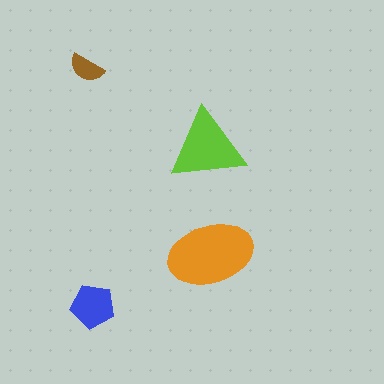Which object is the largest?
The orange ellipse.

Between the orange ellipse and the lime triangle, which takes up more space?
The orange ellipse.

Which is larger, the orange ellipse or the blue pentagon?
The orange ellipse.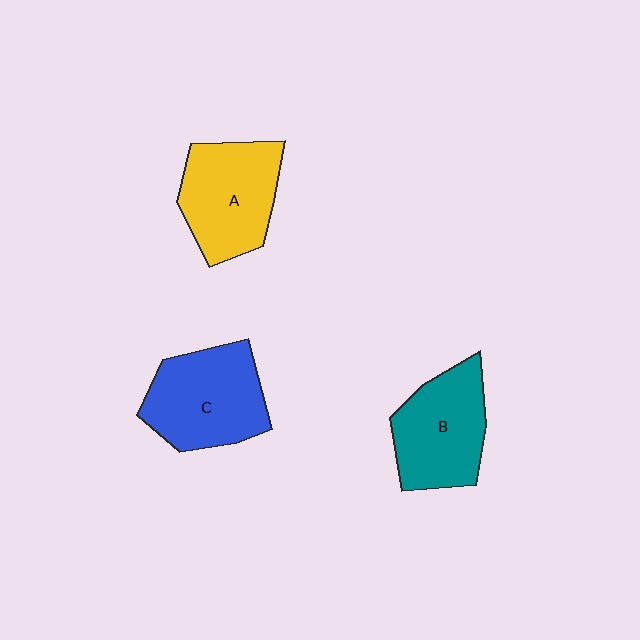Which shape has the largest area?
Shape C (blue).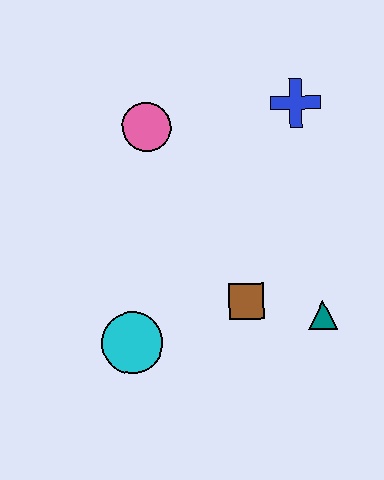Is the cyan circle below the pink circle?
Yes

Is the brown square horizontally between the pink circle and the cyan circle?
No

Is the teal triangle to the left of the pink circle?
No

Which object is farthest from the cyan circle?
The blue cross is farthest from the cyan circle.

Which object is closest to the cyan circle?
The brown square is closest to the cyan circle.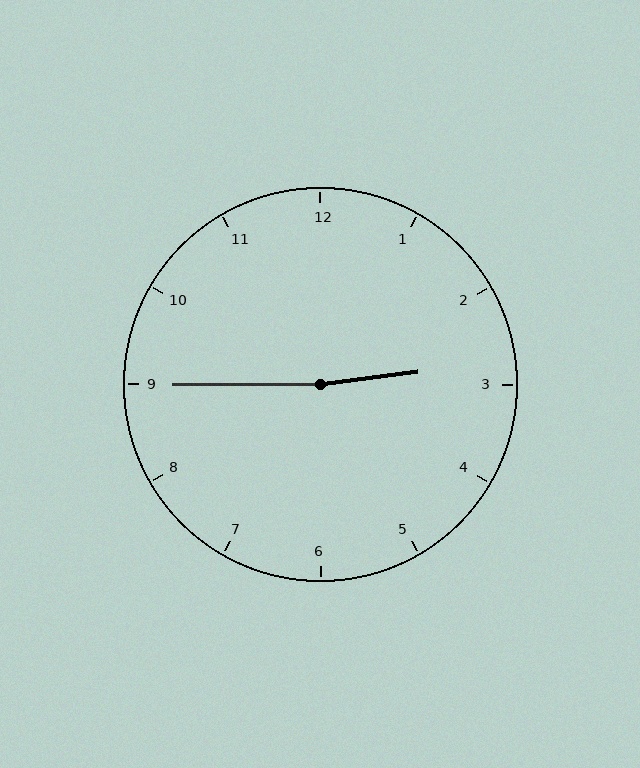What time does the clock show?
2:45.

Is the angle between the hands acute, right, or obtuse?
It is obtuse.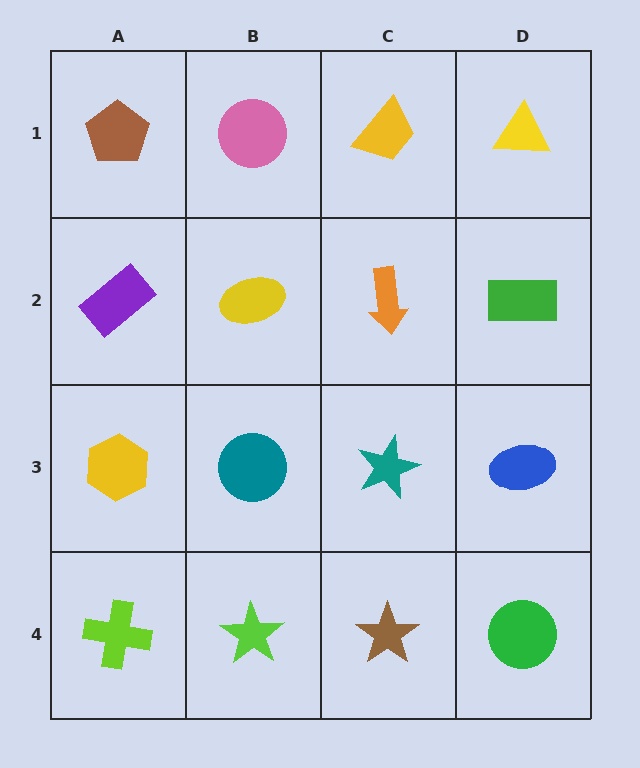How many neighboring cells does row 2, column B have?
4.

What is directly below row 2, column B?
A teal circle.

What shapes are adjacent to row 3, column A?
A purple rectangle (row 2, column A), a lime cross (row 4, column A), a teal circle (row 3, column B).